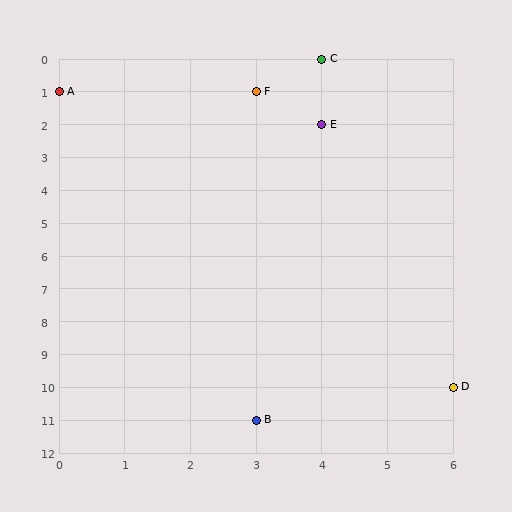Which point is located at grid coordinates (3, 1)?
Point F is at (3, 1).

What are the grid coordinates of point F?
Point F is at grid coordinates (3, 1).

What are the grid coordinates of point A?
Point A is at grid coordinates (0, 1).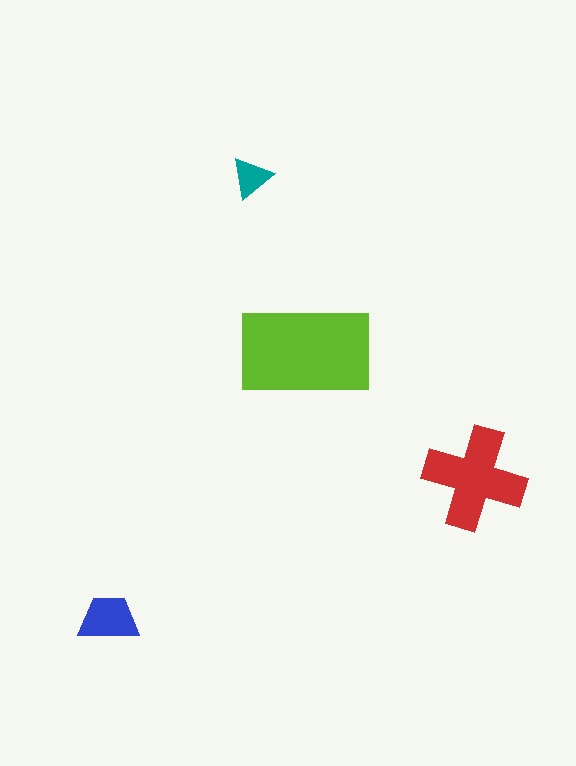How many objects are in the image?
There are 4 objects in the image.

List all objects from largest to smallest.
The lime rectangle, the red cross, the blue trapezoid, the teal triangle.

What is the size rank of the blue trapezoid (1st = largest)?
3rd.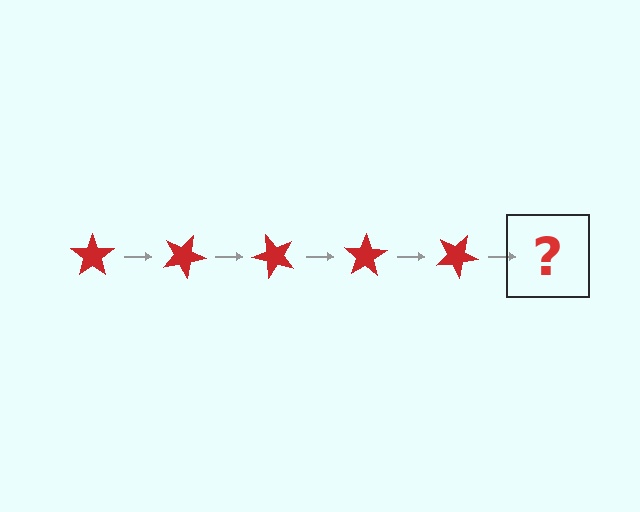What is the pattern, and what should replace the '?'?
The pattern is that the star rotates 25 degrees each step. The '?' should be a red star rotated 125 degrees.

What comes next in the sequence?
The next element should be a red star rotated 125 degrees.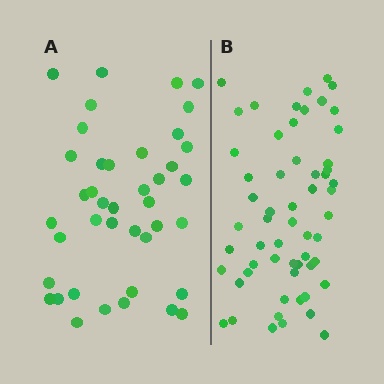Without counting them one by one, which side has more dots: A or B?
Region B (the right region) has more dots.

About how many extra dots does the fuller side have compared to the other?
Region B has approximately 15 more dots than region A.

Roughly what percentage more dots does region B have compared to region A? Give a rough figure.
About 40% more.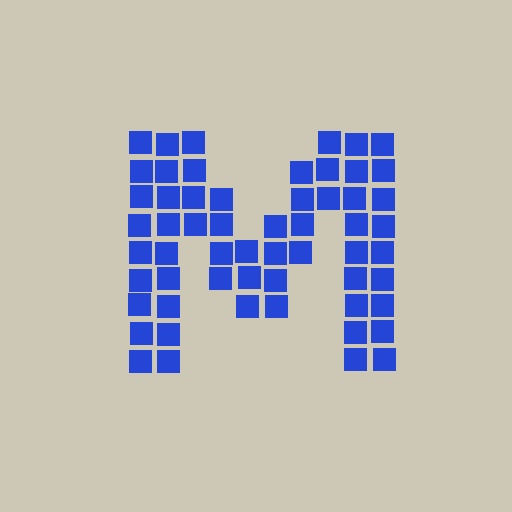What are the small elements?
The small elements are squares.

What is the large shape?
The large shape is the letter M.